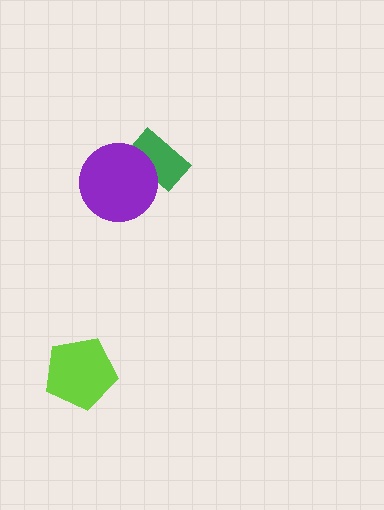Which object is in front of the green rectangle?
The purple circle is in front of the green rectangle.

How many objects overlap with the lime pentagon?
0 objects overlap with the lime pentagon.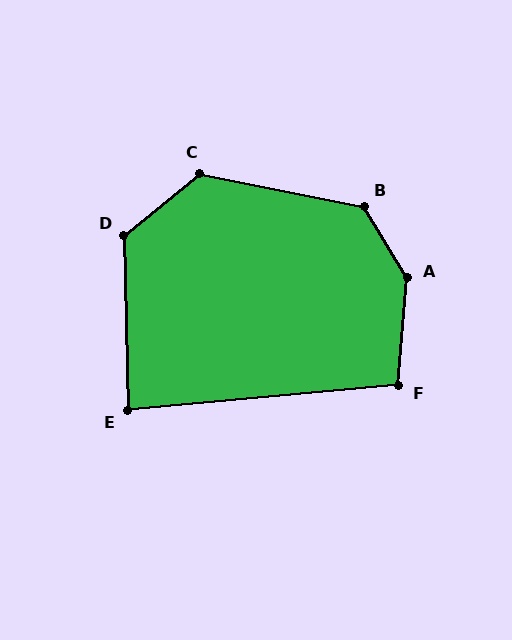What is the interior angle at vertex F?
Approximately 100 degrees (obtuse).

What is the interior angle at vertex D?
Approximately 128 degrees (obtuse).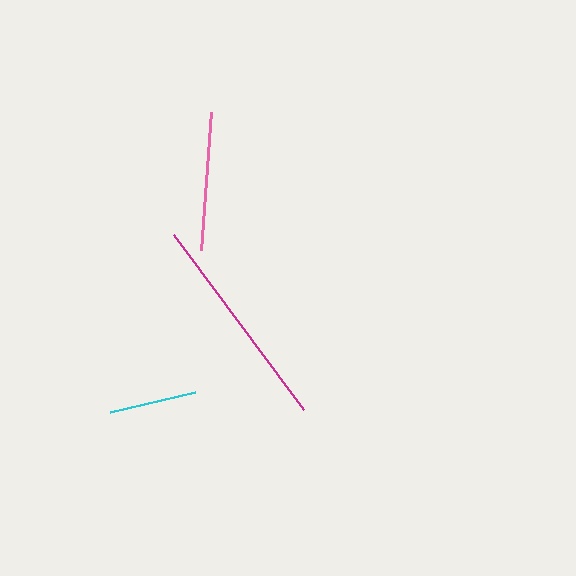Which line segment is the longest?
The magenta line is the longest at approximately 218 pixels.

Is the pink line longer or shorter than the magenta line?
The magenta line is longer than the pink line.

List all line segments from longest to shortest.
From longest to shortest: magenta, pink, cyan.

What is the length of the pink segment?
The pink segment is approximately 138 pixels long.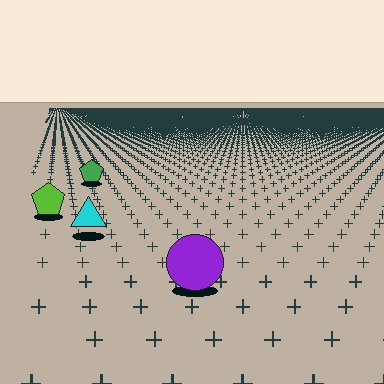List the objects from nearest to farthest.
From nearest to farthest: the purple circle, the cyan triangle, the lime pentagon, the green pentagon.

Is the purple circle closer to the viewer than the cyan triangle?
Yes. The purple circle is closer — you can tell from the texture gradient: the ground texture is coarser near it.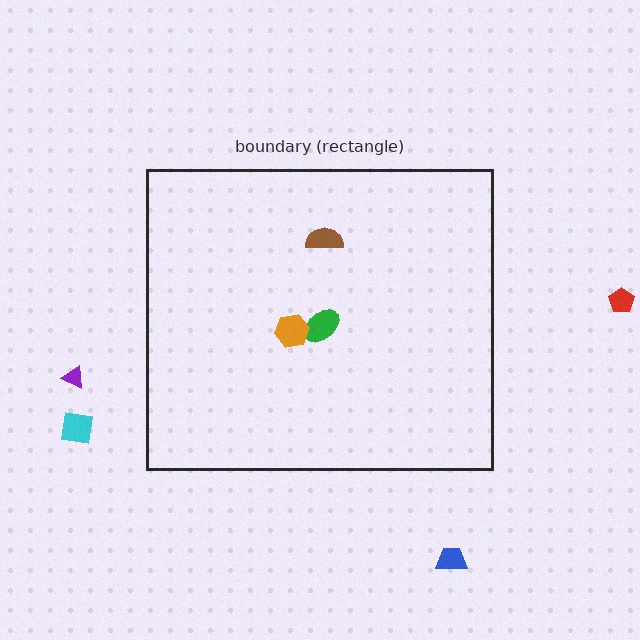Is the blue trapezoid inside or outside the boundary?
Outside.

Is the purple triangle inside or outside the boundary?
Outside.